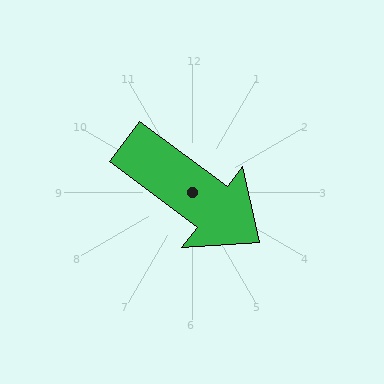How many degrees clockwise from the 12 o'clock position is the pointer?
Approximately 127 degrees.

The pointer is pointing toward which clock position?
Roughly 4 o'clock.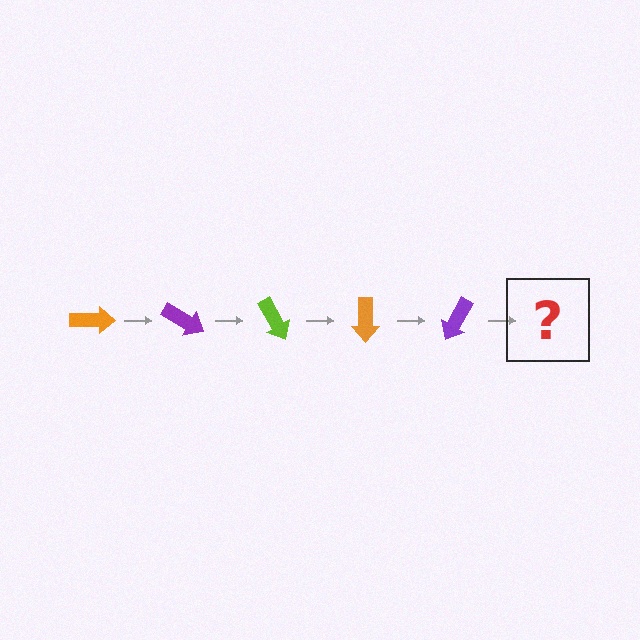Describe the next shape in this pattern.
It should be a lime arrow, rotated 150 degrees from the start.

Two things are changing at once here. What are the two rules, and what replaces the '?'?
The two rules are that it rotates 30 degrees each step and the color cycles through orange, purple, and lime. The '?' should be a lime arrow, rotated 150 degrees from the start.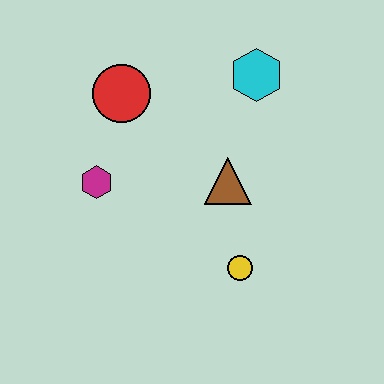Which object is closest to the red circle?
The magenta hexagon is closest to the red circle.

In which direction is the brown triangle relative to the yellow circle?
The brown triangle is above the yellow circle.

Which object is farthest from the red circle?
The yellow circle is farthest from the red circle.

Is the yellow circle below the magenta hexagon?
Yes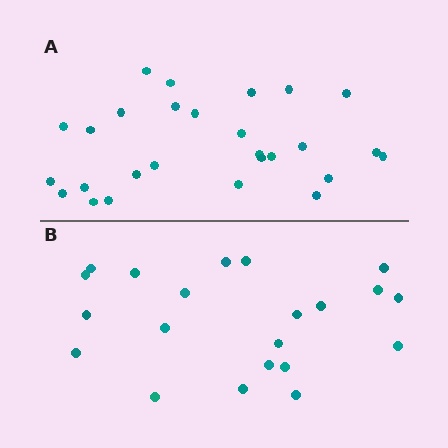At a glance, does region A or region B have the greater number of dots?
Region A (the top region) has more dots.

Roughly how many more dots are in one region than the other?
Region A has about 6 more dots than region B.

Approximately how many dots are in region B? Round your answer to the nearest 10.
About 20 dots. (The exact count is 21, which rounds to 20.)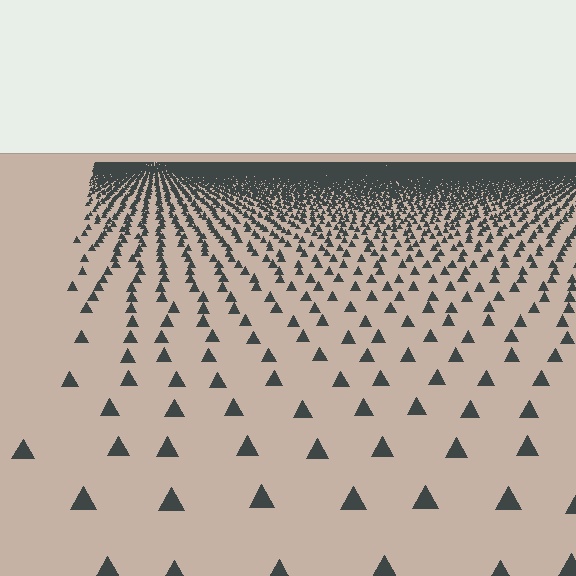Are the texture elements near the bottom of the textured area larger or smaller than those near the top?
Larger. Near the bottom, elements are closer to the viewer and appear at a bigger on-screen size.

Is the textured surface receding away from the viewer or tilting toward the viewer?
The surface is receding away from the viewer. Texture elements get smaller and denser toward the top.